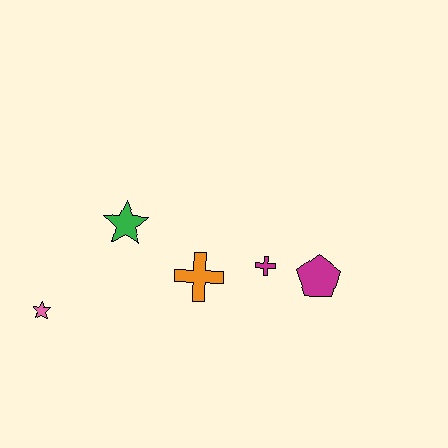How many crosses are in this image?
There are 2 crosses.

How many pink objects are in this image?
There is 1 pink object.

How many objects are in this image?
There are 5 objects.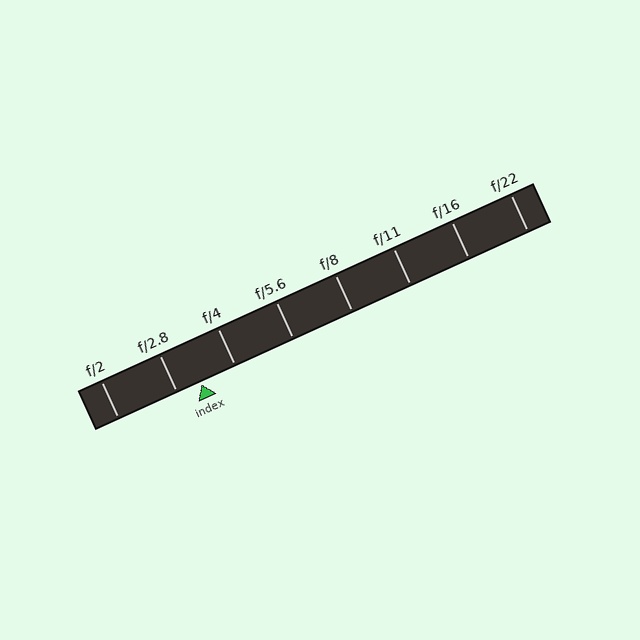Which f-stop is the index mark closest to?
The index mark is closest to f/2.8.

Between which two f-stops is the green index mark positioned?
The index mark is between f/2.8 and f/4.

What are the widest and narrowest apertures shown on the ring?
The widest aperture shown is f/2 and the narrowest is f/22.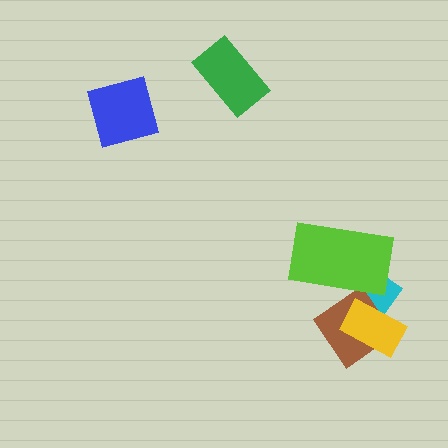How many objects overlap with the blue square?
0 objects overlap with the blue square.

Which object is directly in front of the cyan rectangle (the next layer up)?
The brown diamond is directly in front of the cyan rectangle.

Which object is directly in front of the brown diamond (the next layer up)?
The yellow rectangle is directly in front of the brown diamond.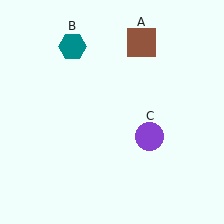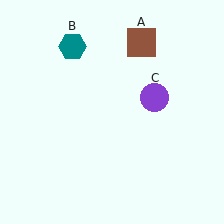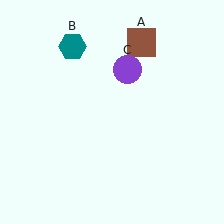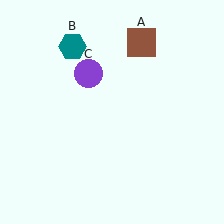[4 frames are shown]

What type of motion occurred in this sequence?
The purple circle (object C) rotated counterclockwise around the center of the scene.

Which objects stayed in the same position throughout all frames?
Brown square (object A) and teal hexagon (object B) remained stationary.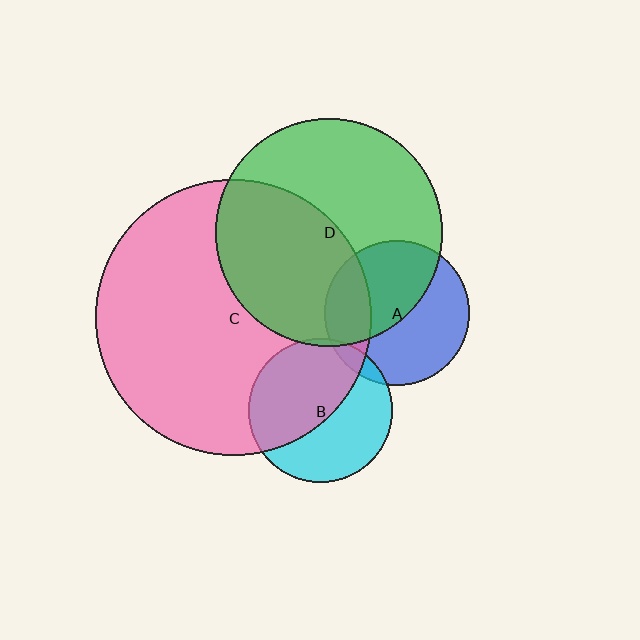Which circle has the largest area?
Circle C (pink).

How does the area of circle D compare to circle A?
Approximately 2.5 times.